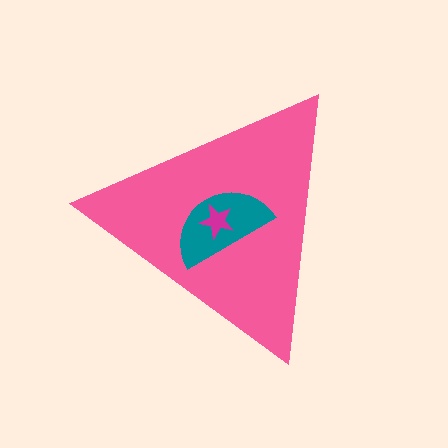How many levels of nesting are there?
3.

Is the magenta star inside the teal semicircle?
Yes.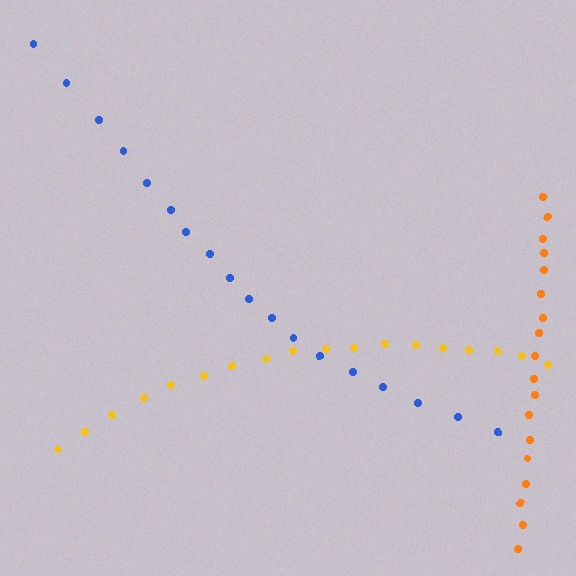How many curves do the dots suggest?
There are 3 distinct paths.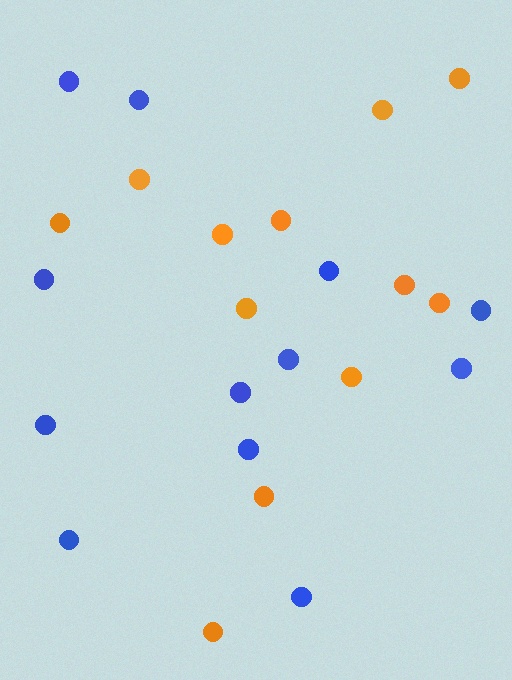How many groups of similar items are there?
There are 2 groups: one group of blue circles (12) and one group of orange circles (12).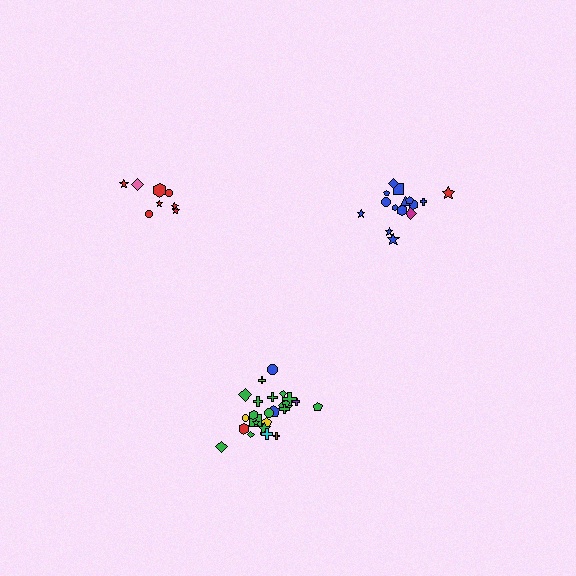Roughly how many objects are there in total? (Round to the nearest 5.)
Roughly 50 objects in total.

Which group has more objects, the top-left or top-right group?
The top-right group.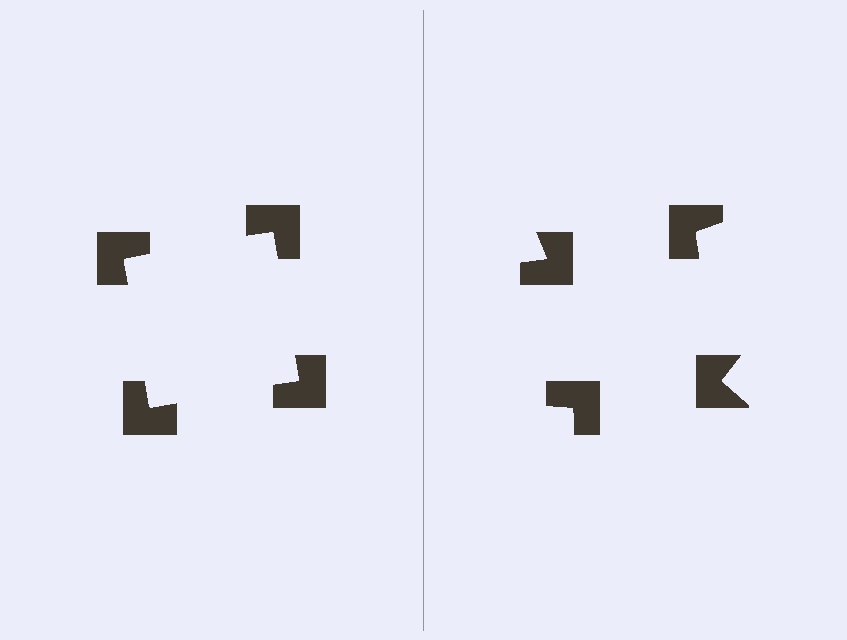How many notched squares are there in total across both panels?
8 — 4 on each side.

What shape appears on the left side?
An illusory square.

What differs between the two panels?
The notched squares are positioned identically on both sides; only the wedge orientations differ. On the left they align to a square; on the right they are misaligned.